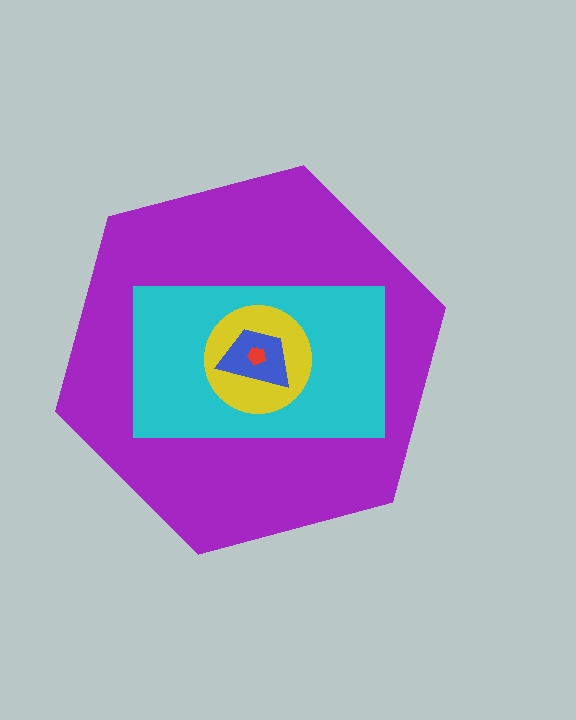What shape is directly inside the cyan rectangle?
The yellow circle.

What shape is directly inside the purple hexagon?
The cyan rectangle.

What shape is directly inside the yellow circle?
The blue trapezoid.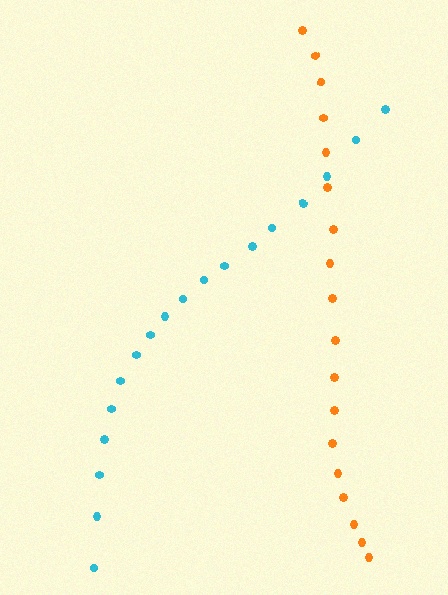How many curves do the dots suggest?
There are 2 distinct paths.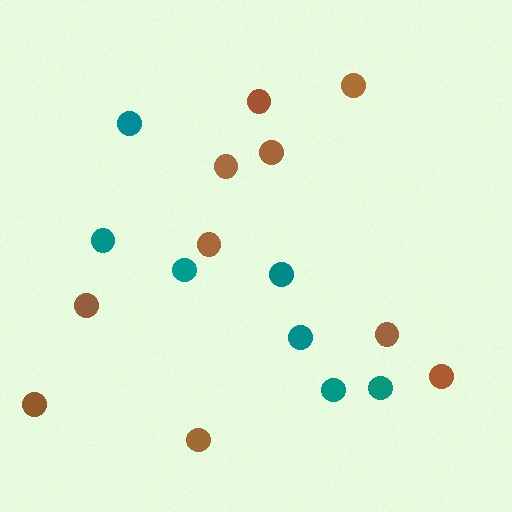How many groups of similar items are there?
There are 2 groups: one group of brown circles (10) and one group of teal circles (7).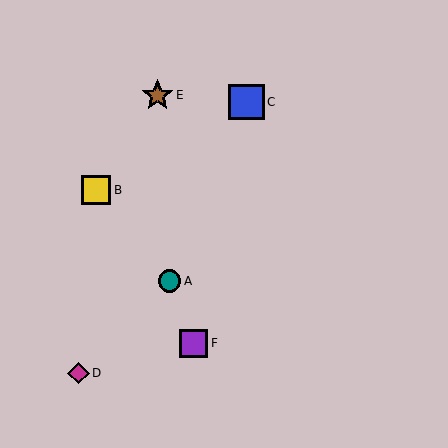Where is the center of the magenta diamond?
The center of the magenta diamond is at (79, 373).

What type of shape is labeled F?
Shape F is a purple square.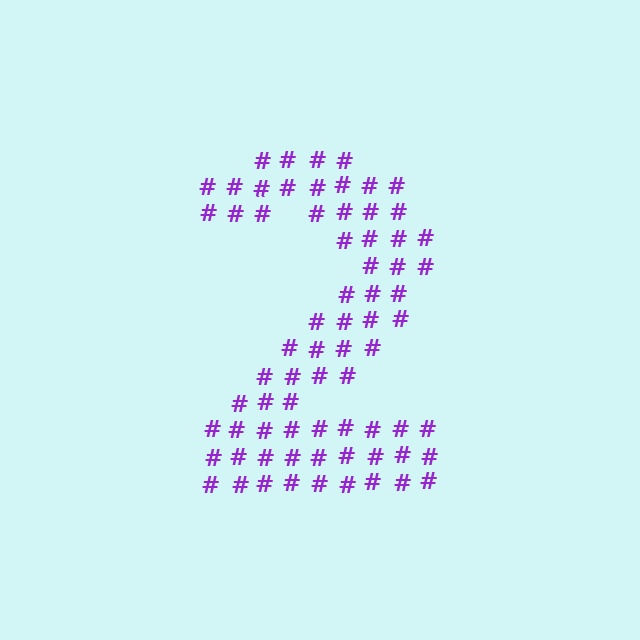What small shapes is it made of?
It is made of small hash symbols.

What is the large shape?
The large shape is the digit 2.